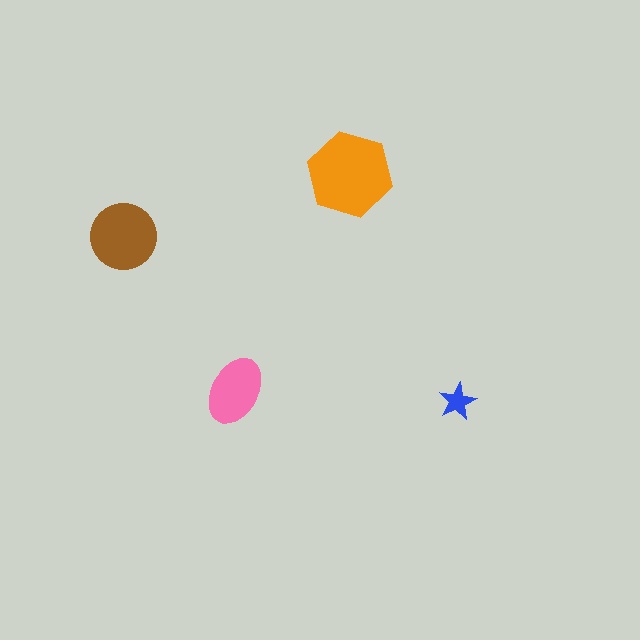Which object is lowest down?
The blue star is bottommost.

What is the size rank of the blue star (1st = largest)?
4th.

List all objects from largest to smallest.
The orange hexagon, the brown circle, the pink ellipse, the blue star.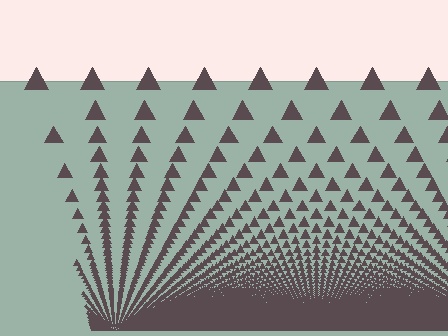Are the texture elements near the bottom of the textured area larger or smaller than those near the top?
Smaller. The gradient is inverted — elements near the bottom are smaller and denser.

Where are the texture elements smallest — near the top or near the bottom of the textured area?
Near the bottom.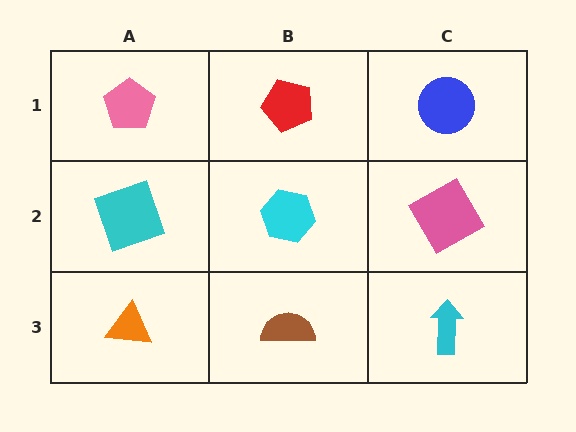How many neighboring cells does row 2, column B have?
4.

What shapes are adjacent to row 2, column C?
A blue circle (row 1, column C), a cyan arrow (row 3, column C), a cyan hexagon (row 2, column B).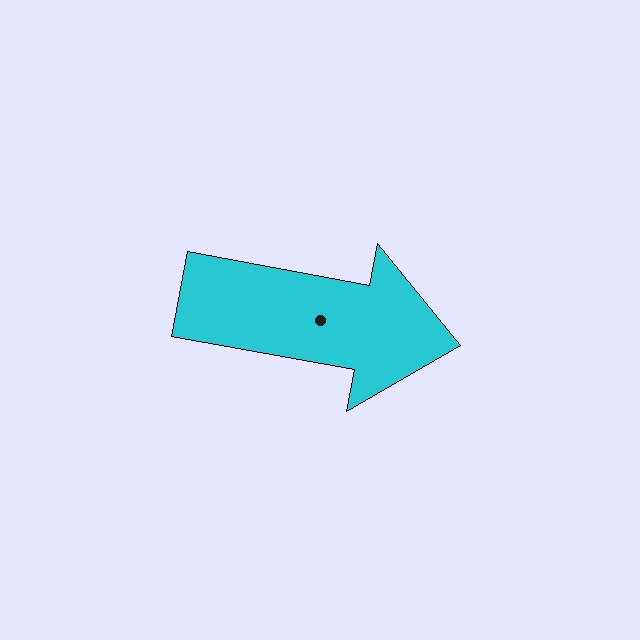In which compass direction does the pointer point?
East.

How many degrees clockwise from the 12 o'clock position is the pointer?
Approximately 100 degrees.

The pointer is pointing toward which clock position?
Roughly 3 o'clock.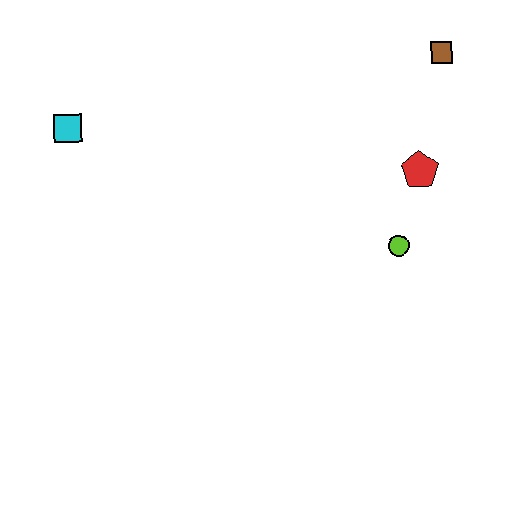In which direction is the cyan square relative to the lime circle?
The cyan square is to the left of the lime circle.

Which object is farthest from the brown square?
The cyan square is farthest from the brown square.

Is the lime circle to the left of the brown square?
Yes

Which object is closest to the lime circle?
The red pentagon is closest to the lime circle.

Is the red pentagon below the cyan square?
Yes